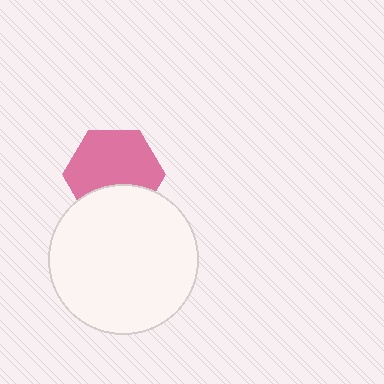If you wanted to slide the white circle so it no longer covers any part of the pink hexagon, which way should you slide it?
Slide it down — that is the most direct way to separate the two shapes.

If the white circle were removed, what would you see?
You would see the complete pink hexagon.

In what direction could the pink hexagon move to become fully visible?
The pink hexagon could move up. That would shift it out from behind the white circle entirely.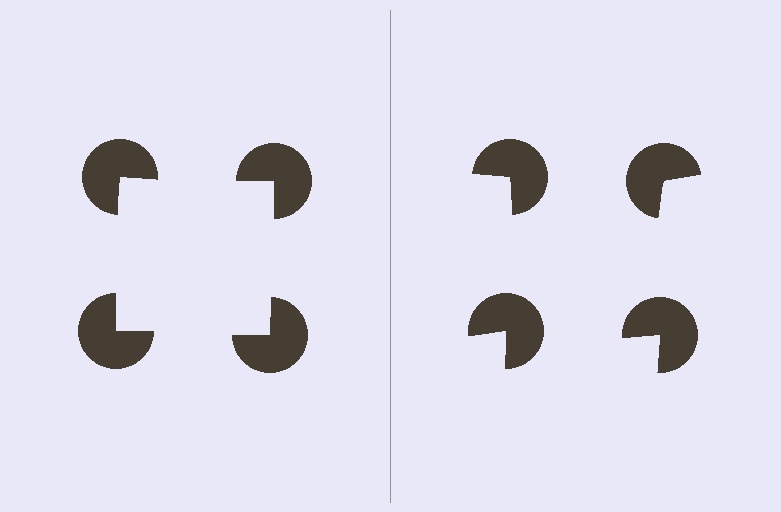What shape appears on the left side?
An illusory square.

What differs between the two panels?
The pac-man discs are positioned identically on both sides; only the wedge orientations differ. On the left they align to a square; on the right they are misaligned.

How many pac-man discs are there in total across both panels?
8 — 4 on each side.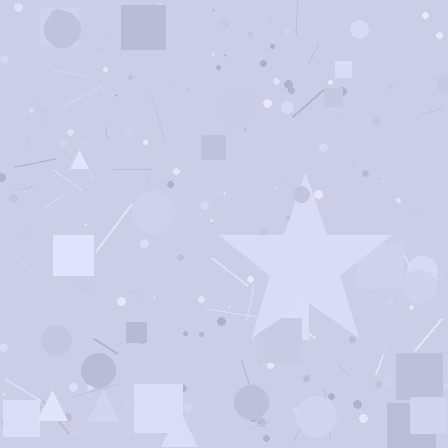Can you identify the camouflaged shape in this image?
The camouflaged shape is a star.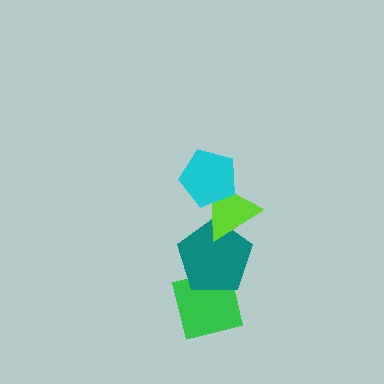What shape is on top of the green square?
The teal pentagon is on top of the green square.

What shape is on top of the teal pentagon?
The lime triangle is on top of the teal pentagon.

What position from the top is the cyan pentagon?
The cyan pentagon is 1st from the top.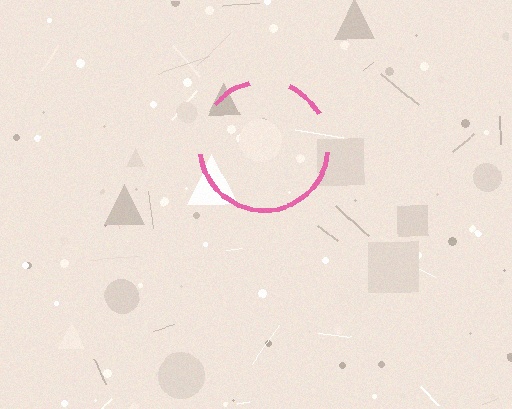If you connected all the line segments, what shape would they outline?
They would outline a circle.